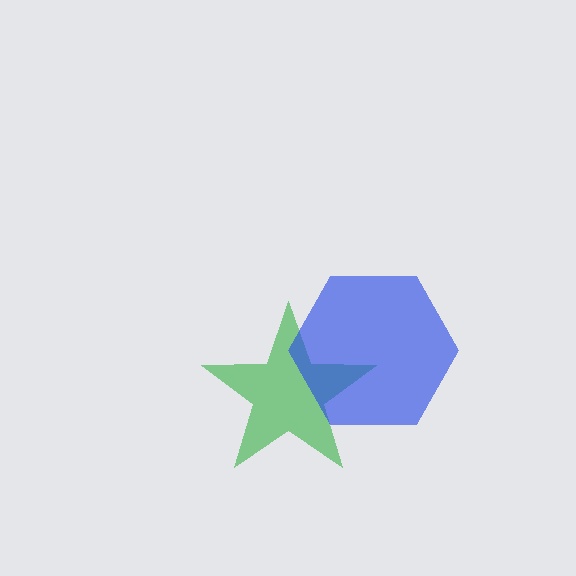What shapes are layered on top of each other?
The layered shapes are: a green star, a blue hexagon.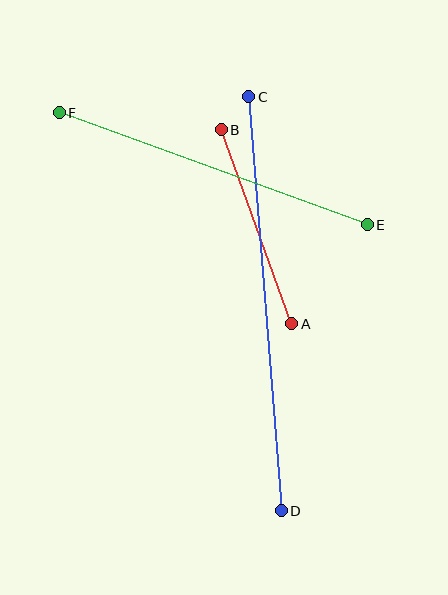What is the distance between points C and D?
The distance is approximately 415 pixels.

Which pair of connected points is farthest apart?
Points C and D are farthest apart.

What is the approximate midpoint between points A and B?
The midpoint is at approximately (257, 227) pixels.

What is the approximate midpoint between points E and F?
The midpoint is at approximately (213, 169) pixels.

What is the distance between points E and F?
The distance is approximately 328 pixels.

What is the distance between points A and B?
The distance is approximately 207 pixels.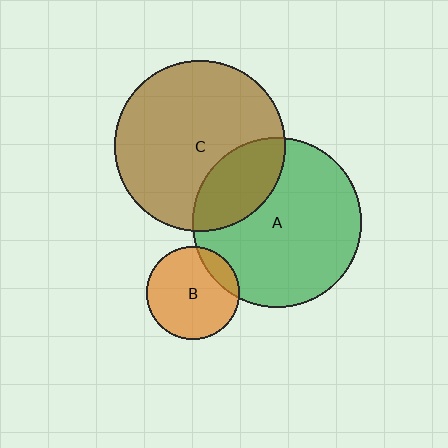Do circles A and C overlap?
Yes.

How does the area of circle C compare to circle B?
Approximately 3.4 times.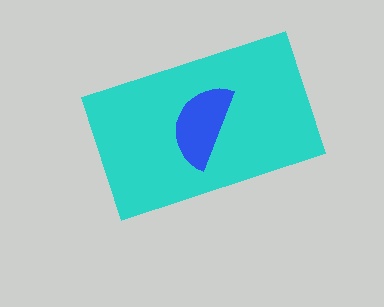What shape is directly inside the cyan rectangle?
The blue semicircle.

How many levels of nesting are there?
2.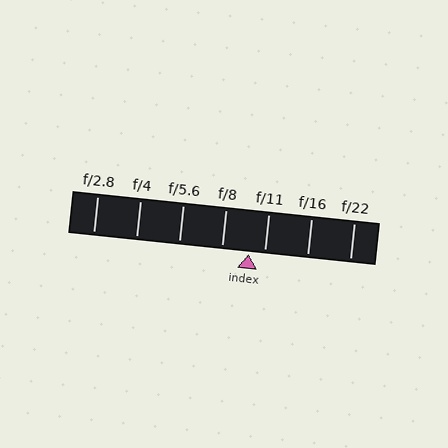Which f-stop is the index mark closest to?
The index mark is closest to f/11.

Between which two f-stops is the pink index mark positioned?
The index mark is between f/8 and f/11.